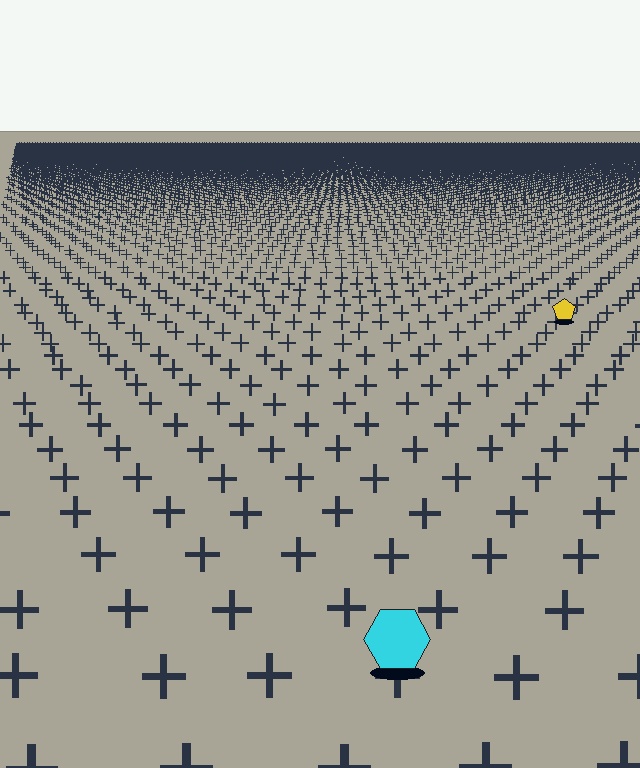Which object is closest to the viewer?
The cyan hexagon is closest. The texture marks near it are larger and more spread out.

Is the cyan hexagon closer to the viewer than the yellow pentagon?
Yes. The cyan hexagon is closer — you can tell from the texture gradient: the ground texture is coarser near it.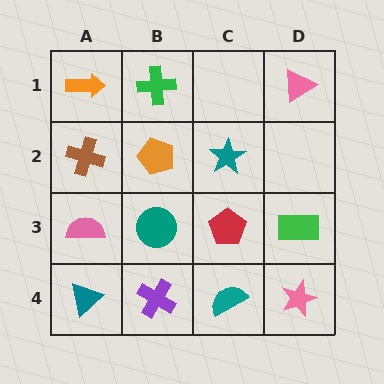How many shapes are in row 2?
3 shapes.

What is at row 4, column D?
A pink star.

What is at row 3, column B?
A teal circle.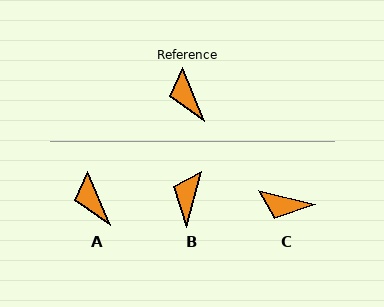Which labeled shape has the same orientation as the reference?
A.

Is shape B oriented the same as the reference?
No, it is off by about 37 degrees.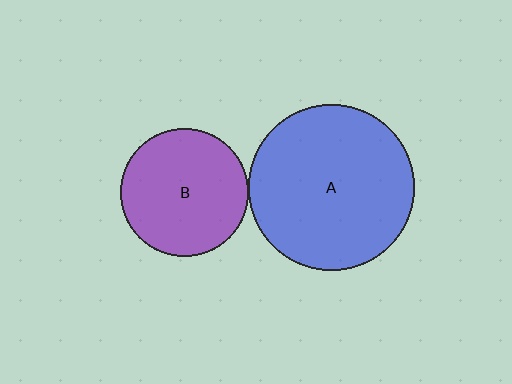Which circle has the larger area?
Circle A (blue).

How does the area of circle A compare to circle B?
Approximately 1.7 times.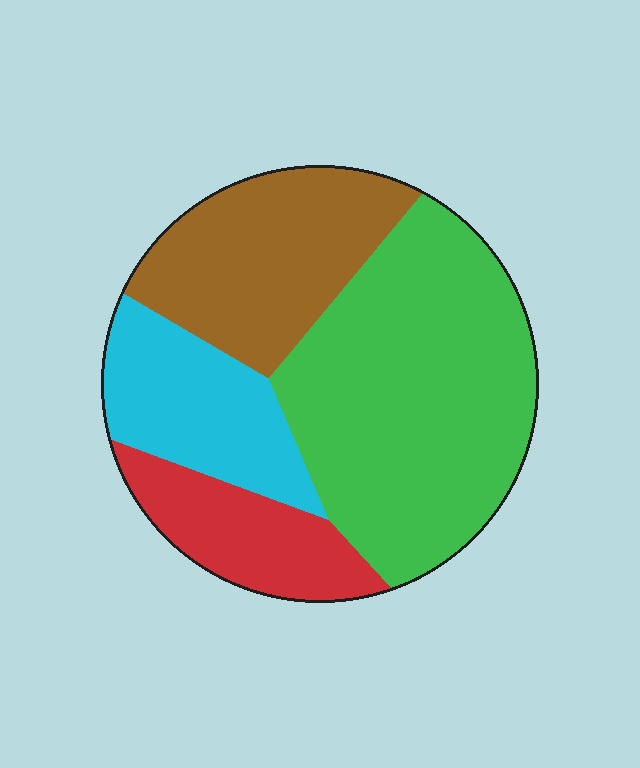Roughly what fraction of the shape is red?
Red takes up about one eighth (1/8) of the shape.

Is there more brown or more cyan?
Brown.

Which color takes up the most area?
Green, at roughly 45%.